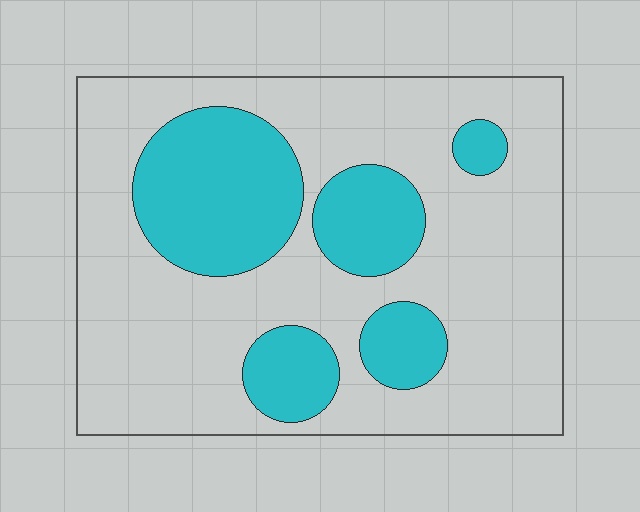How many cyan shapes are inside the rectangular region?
5.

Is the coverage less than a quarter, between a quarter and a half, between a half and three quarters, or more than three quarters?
Between a quarter and a half.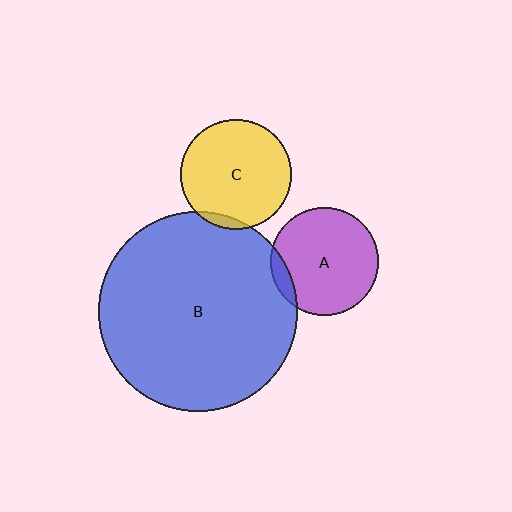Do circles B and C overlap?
Yes.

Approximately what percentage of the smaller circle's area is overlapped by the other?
Approximately 5%.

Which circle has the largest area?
Circle B (blue).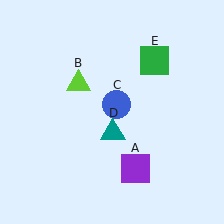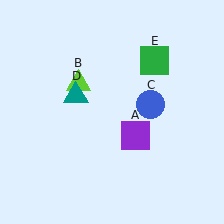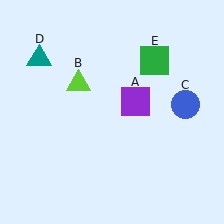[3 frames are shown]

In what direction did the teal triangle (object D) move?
The teal triangle (object D) moved up and to the left.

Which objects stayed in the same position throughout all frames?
Lime triangle (object B) and green square (object E) remained stationary.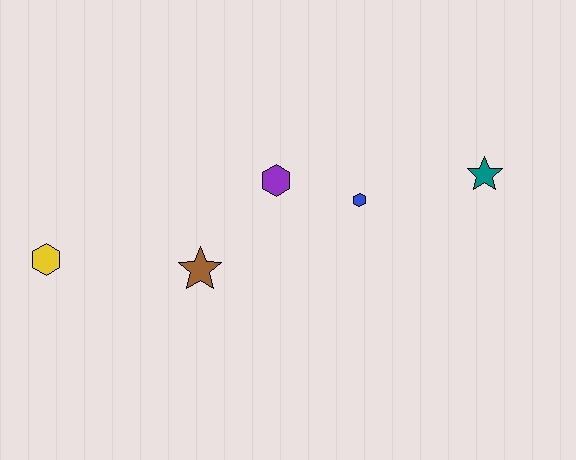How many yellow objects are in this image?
There is 1 yellow object.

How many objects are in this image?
There are 5 objects.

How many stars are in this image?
There are 2 stars.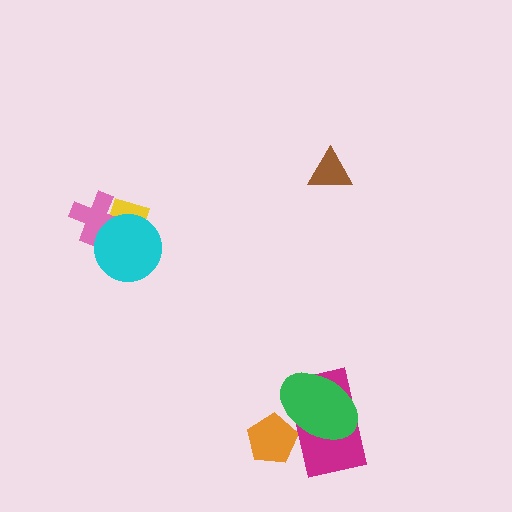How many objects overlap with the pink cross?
2 objects overlap with the pink cross.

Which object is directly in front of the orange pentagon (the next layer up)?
The magenta rectangle is directly in front of the orange pentagon.